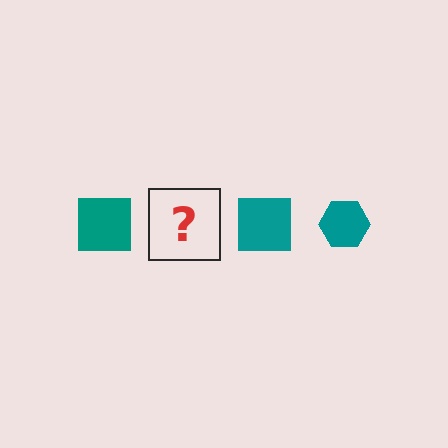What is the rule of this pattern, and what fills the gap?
The rule is that the pattern cycles through square, hexagon shapes in teal. The gap should be filled with a teal hexagon.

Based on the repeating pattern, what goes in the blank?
The blank should be a teal hexagon.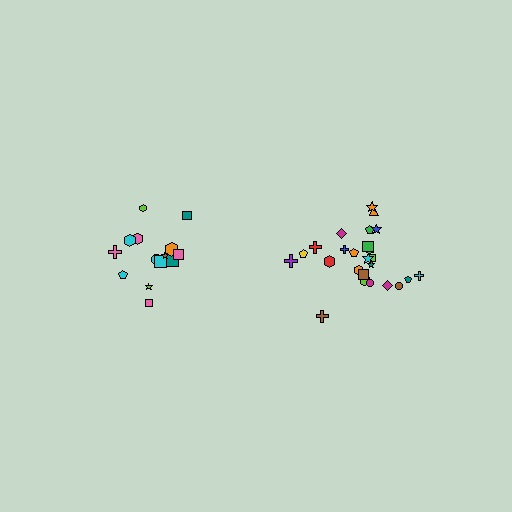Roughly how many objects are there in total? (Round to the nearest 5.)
Roughly 40 objects in total.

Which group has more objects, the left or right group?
The right group.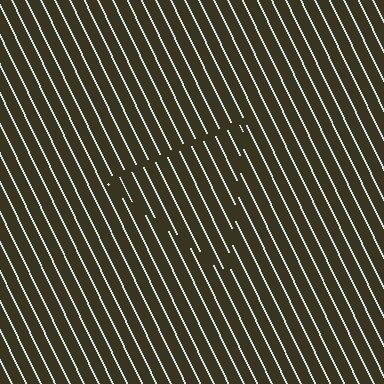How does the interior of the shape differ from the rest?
The interior of the shape contains the same grating, shifted by half a period — the contour is defined by the phase discontinuity where line-ends from the inner and outer gratings abut.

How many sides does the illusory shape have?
3 sides — the line-ends trace a triangle.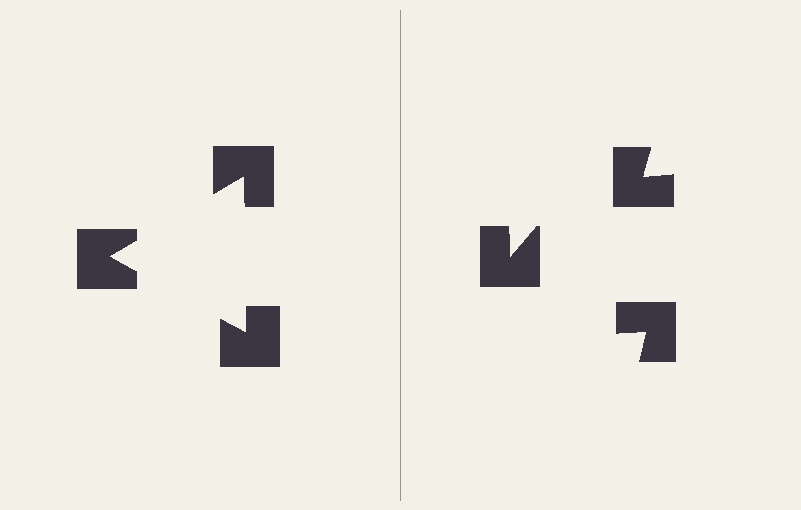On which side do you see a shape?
An illusory triangle appears on the left side. On the right side the wedge cuts are rotated, so no coherent shape forms.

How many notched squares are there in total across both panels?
6 — 3 on each side.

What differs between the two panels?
The notched squares are positioned identically on both sides; only the wedge orientations differ. On the left they align to a triangle; on the right they are misaligned.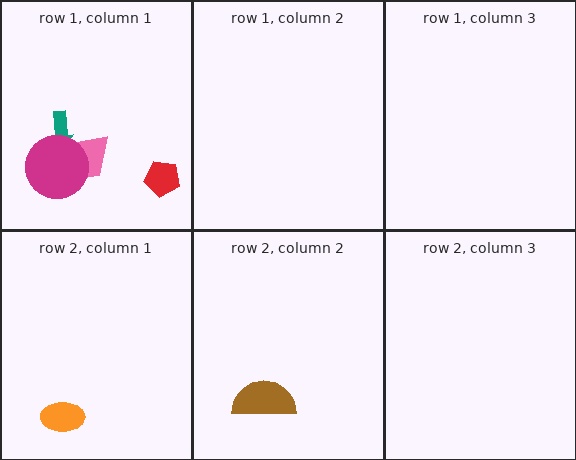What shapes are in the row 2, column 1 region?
The orange ellipse.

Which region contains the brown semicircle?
The row 2, column 2 region.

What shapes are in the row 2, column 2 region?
The brown semicircle.